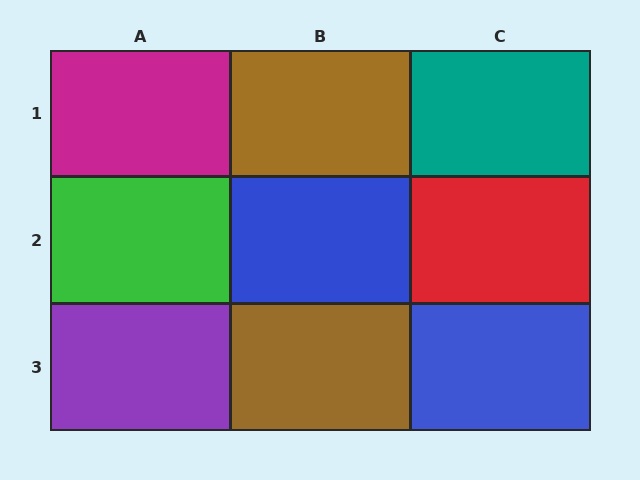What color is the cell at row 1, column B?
Brown.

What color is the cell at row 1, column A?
Magenta.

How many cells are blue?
2 cells are blue.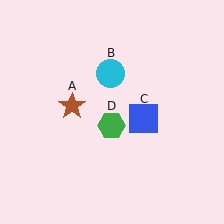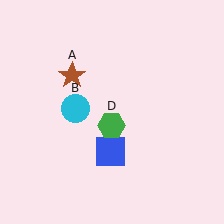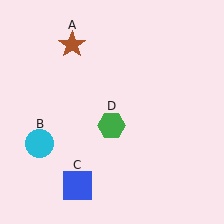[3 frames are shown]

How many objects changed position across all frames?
3 objects changed position: brown star (object A), cyan circle (object B), blue square (object C).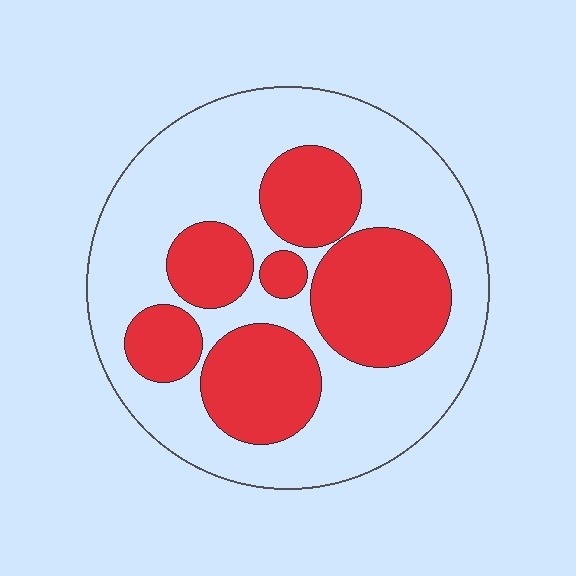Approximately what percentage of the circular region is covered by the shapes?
Approximately 40%.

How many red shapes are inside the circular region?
6.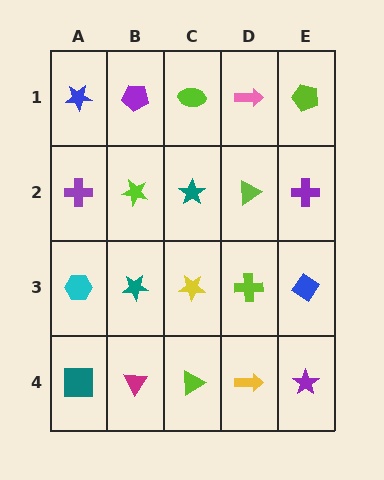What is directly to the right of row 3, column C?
A lime cross.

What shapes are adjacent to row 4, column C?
A yellow star (row 3, column C), a magenta triangle (row 4, column B), a yellow arrow (row 4, column D).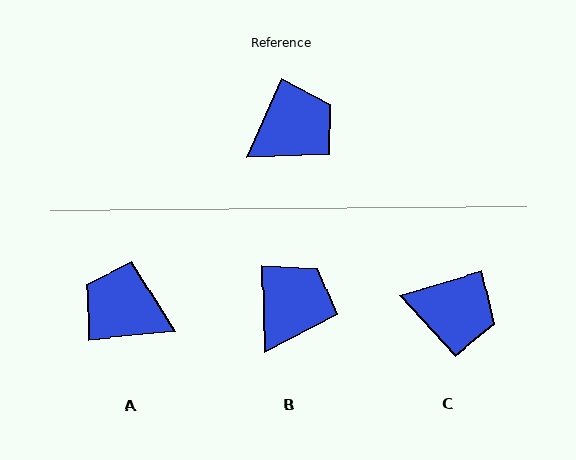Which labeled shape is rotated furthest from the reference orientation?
A, about 119 degrees away.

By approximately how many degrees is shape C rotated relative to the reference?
Approximately 50 degrees clockwise.